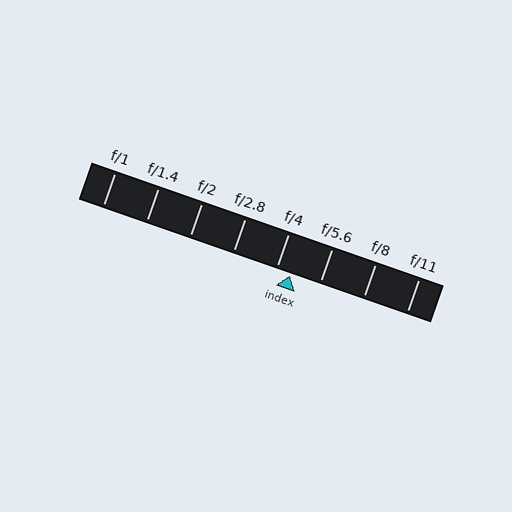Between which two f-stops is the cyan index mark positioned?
The index mark is between f/4 and f/5.6.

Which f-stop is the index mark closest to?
The index mark is closest to f/4.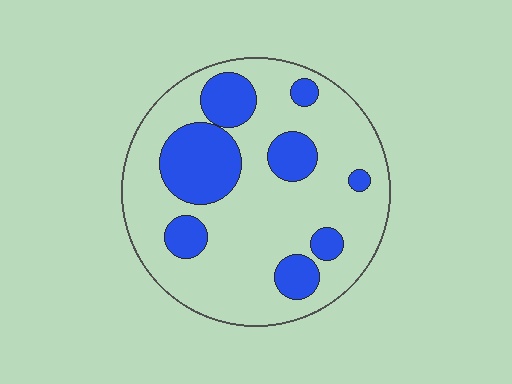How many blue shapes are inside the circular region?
8.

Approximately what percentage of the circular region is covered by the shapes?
Approximately 25%.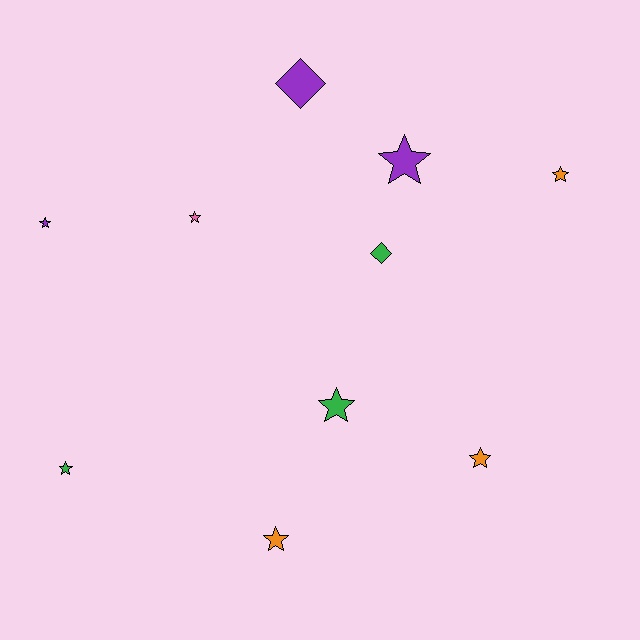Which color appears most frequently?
Orange, with 3 objects.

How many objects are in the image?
There are 10 objects.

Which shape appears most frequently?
Star, with 8 objects.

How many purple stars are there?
There are 2 purple stars.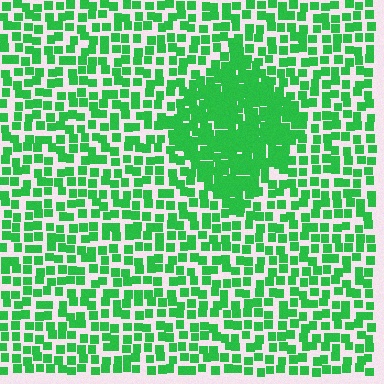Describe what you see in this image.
The image contains small green elements arranged at two different densities. A diamond-shaped region is visible where the elements are more densely packed than the surrounding area.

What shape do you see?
I see a diamond.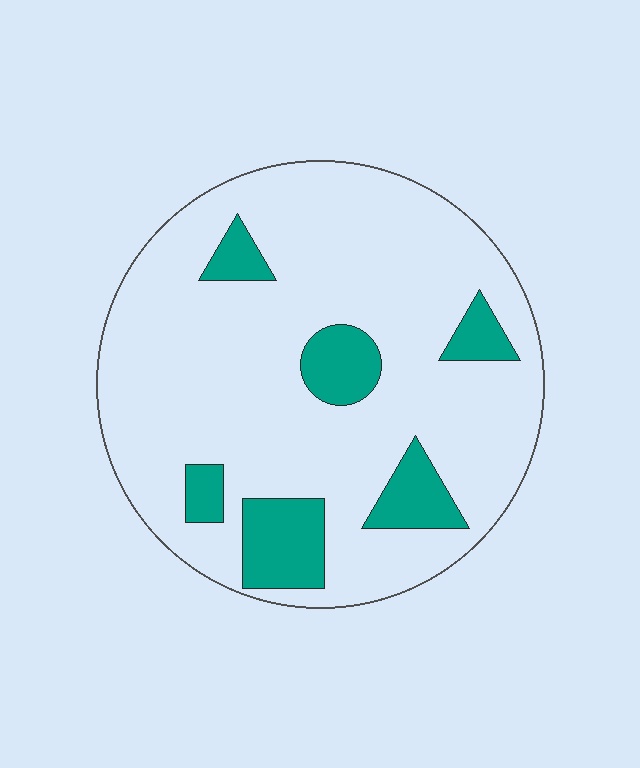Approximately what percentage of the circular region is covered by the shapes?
Approximately 15%.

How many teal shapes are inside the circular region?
6.